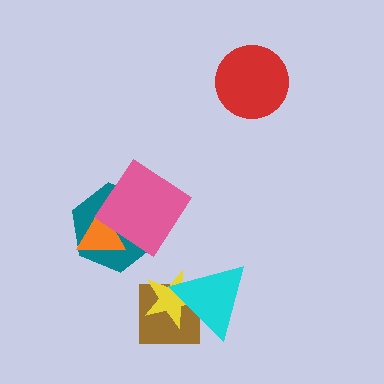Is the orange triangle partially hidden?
Yes, it is partially covered by another shape.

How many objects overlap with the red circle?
0 objects overlap with the red circle.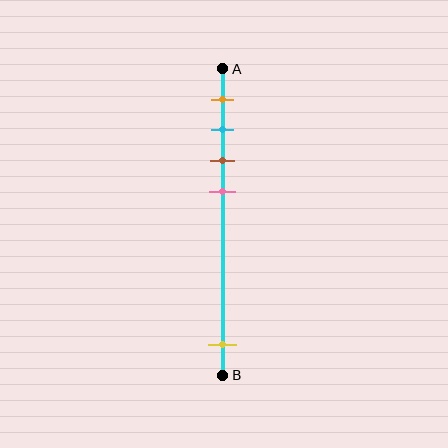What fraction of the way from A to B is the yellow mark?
The yellow mark is approximately 90% (0.9) of the way from A to B.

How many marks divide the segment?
There are 5 marks dividing the segment.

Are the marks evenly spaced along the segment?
No, the marks are not evenly spaced.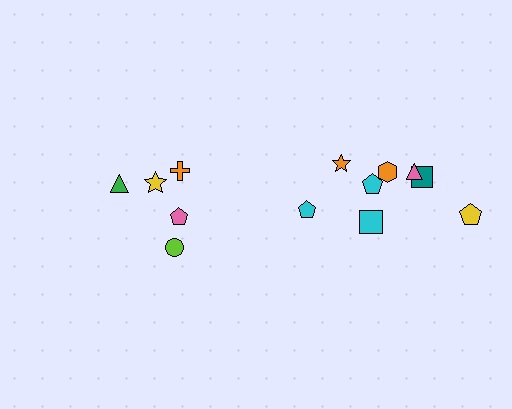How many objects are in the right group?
There are 8 objects.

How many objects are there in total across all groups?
There are 13 objects.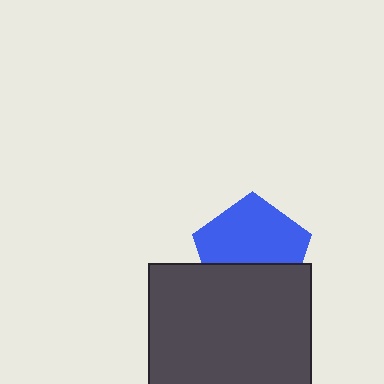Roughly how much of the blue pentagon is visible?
About half of it is visible (roughly 61%).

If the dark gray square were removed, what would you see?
You would see the complete blue pentagon.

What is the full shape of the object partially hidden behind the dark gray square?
The partially hidden object is a blue pentagon.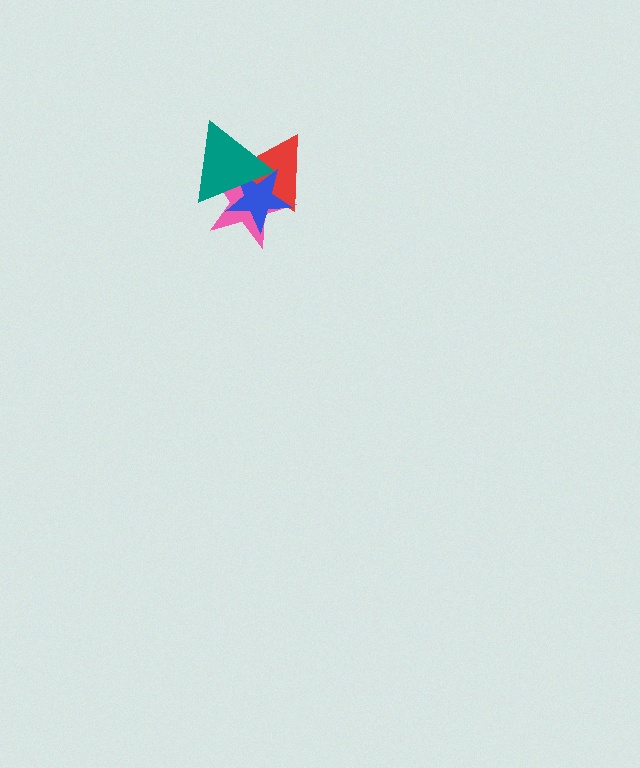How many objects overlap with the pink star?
3 objects overlap with the pink star.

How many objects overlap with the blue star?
3 objects overlap with the blue star.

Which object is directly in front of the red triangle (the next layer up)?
The blue star is directly in front of the red triangle.